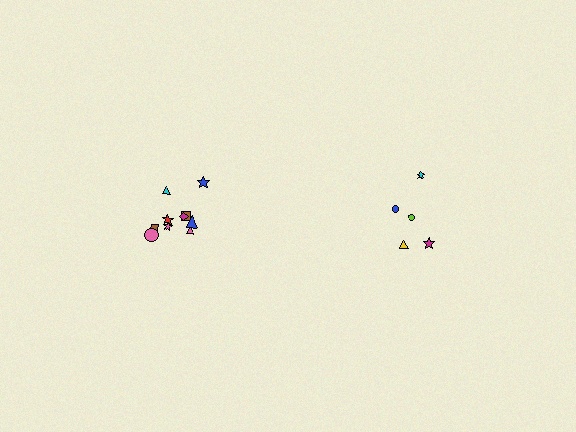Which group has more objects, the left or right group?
The left group.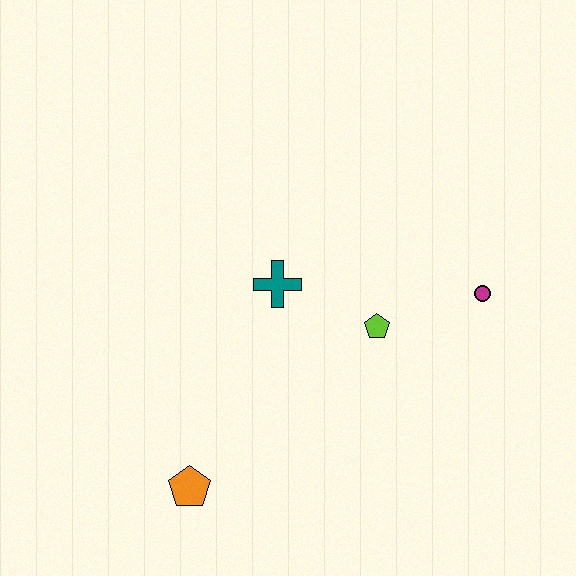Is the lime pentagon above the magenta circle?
No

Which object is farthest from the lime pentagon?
The orange pentagon is farthest from the lime pentagon.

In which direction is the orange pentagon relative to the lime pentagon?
The orange pentagon is to the left of the lime pentagon.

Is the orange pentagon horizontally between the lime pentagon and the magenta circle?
No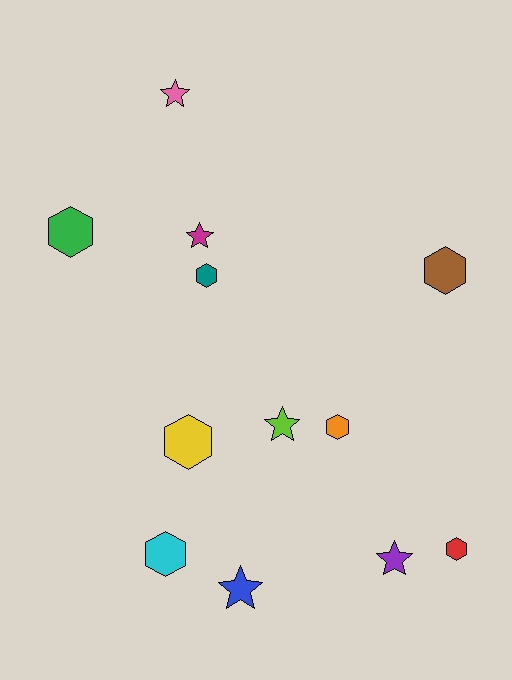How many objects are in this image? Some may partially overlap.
There are 12 objects.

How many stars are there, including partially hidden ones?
There are 5 stars.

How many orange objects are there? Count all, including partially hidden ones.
There is 1 orange object.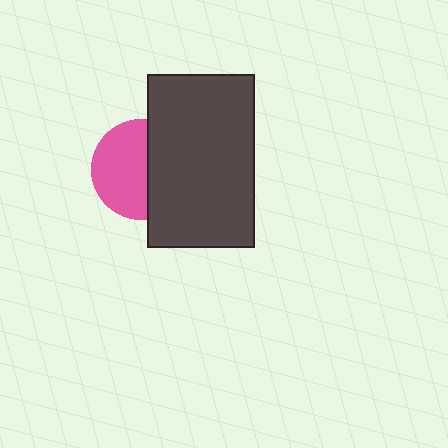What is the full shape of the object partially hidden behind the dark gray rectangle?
The partially hidden object is a pink circle.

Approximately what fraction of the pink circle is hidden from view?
Roughly 42% of the pink circle is hidden behind the dark gray rectangle.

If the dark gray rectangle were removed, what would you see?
You would see the complete pink circle.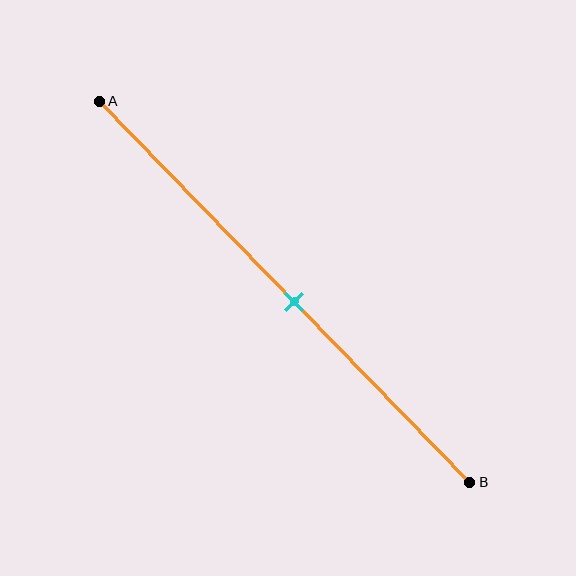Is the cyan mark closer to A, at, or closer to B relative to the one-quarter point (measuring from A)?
The cyan mark is closer to point B than the one-quarter point of segment AB.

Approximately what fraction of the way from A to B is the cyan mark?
The cyan mark is approximately 55% of the way from A to B.